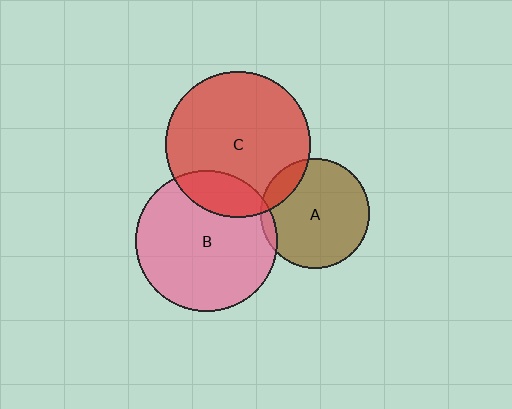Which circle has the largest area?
Circle C (red).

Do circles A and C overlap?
Yes.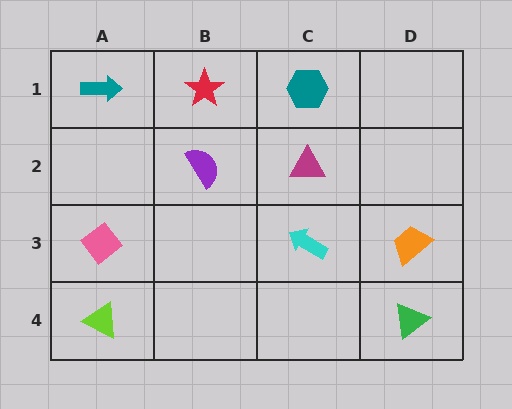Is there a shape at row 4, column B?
No, that cell is empty.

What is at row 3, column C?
A cyan arrow.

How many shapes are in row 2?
2 shapes.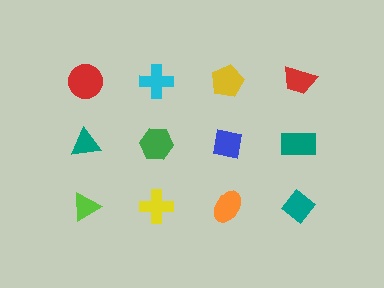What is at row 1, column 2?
A cyan cross.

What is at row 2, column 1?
A teal triangle.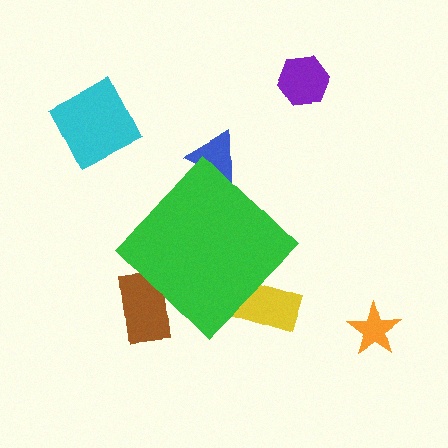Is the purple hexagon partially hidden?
No, the purple hexagon is fully visible.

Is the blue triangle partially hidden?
Yes, the blue triangle is partially hidden behind the green diamond.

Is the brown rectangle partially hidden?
Yes, the brown rectangle is partially hidden behind the green diamond.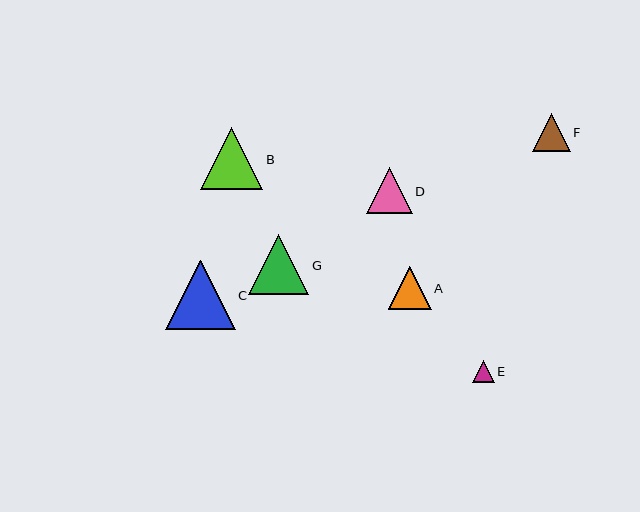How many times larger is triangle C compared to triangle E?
Triangle C is approximately 3.2 times the size of triangle E.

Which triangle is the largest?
Triangle C is the largest with a size of approximately 70 pixels.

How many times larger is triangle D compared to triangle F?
Triangle D is approximately 1.2 times the size of triangle F.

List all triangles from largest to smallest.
From largest to smallest: C, B, G, D, A, F, E.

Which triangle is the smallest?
Triangle E is the smallest with a size of approximately 22 pixels.